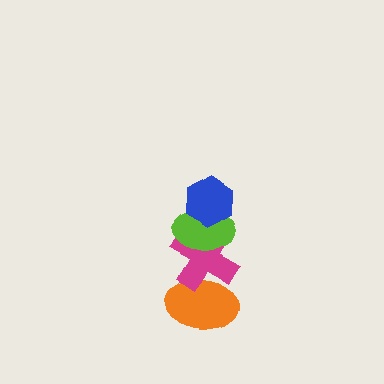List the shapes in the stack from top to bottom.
From top to bottom: the blue hexagon, the lime ellipse, the magenta cross, the orange ellipse.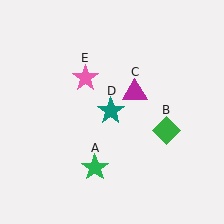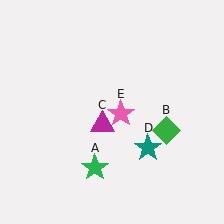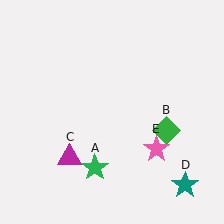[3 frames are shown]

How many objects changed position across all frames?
3 objects changed position: magenta triangle (object C), teal star (object D), pink star (object E).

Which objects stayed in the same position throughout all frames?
Green star (object A) and green diamond (object B) remained stationary.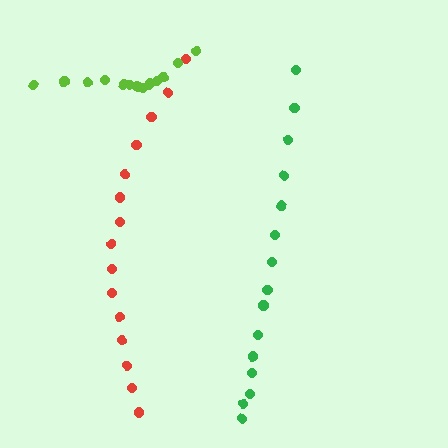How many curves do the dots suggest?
There are 3 distinct paths.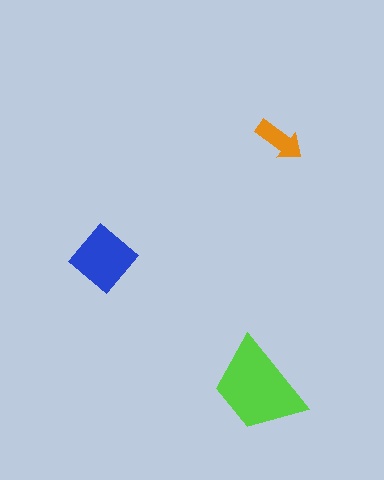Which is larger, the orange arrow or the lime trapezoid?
The lime trapezoid.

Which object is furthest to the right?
The orange arrow is rightmost.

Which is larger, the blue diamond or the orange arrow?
The blue diamond.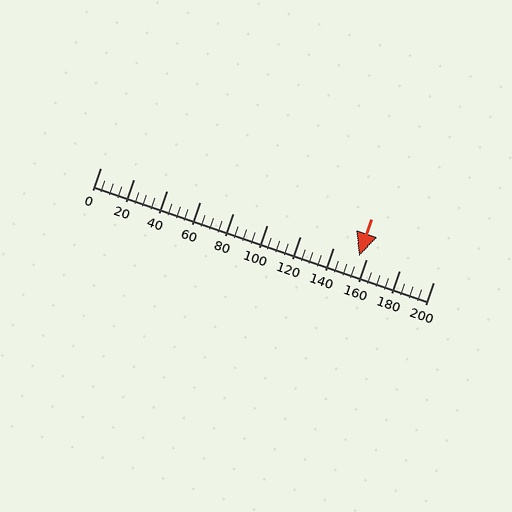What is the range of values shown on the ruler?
The ruler shows values from 0 to 200.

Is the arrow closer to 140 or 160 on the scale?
The arrow is closer to 160.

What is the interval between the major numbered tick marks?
The major tick marks are spaced 20 units apart.